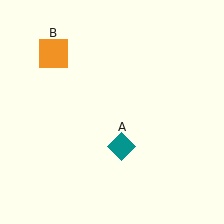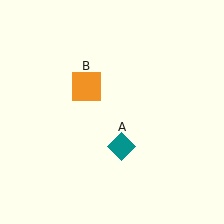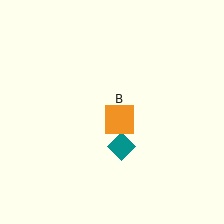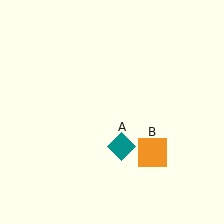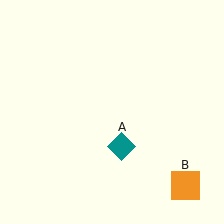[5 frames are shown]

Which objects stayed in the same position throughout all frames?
Teal diamond (object A) remained stationary.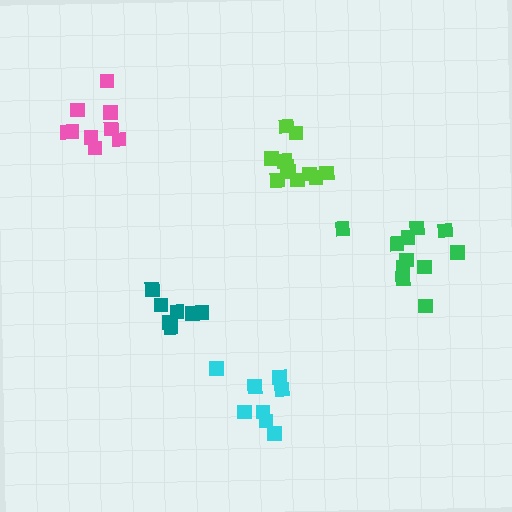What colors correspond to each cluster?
The clusters are colored: green, lime, cyan, teal, pink.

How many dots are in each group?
Group 1: 11 dots, Group 2: 11 dots, Group 3: 8 dots, Group 4: 7 dots, Group 5: 9 dots (46 total).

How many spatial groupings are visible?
There are 5 spatial groupings.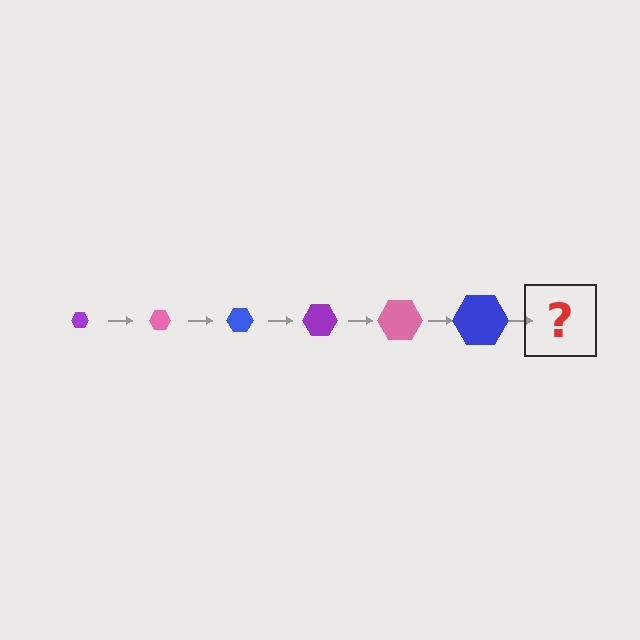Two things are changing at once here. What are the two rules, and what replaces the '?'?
The two rules are that the hexagon grows larger each step and the color cycles through purple, pink, and blue. The '?' should be a purple hexagon, larger than the previous one.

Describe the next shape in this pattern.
It should be a purple hexagon, larger than the previous one.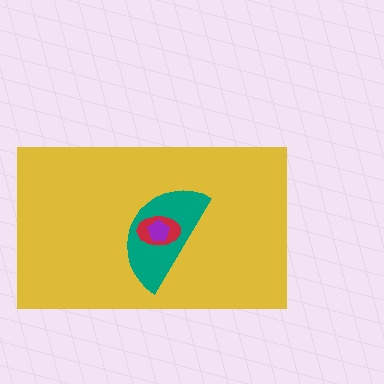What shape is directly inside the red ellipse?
The purple pentagon.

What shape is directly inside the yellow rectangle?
The teal semicircle.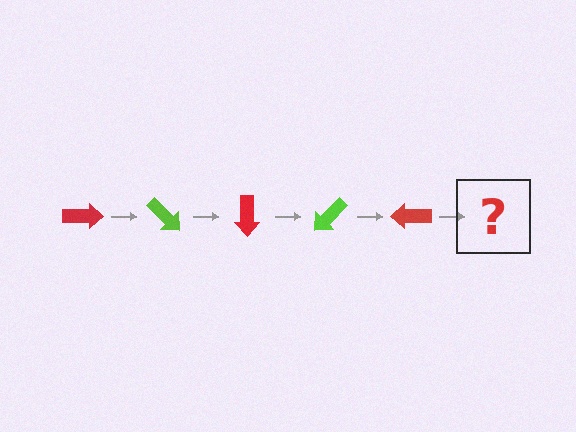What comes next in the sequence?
The next element should be a lime arrow, rotated 225 degrees from the start.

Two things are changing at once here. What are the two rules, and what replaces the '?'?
The two rules are that it rotates 45 degrees each step and the color cycles through red and lime. The '?' should be a lime arrow, rotated 225 degrees from the start.